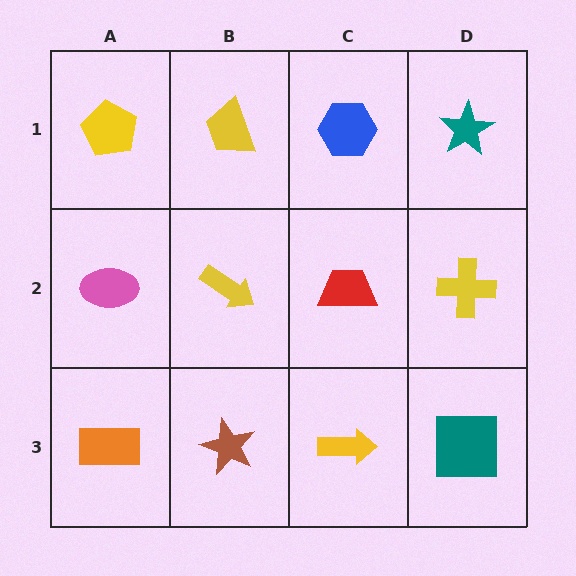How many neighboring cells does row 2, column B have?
4.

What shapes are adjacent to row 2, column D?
A teal star (row 1, column D), a teal square (row 3, column D), a red trapezoid (row 2, column C).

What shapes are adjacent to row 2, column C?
A blue hexagon (row 1, column C), a yellow arrow (row 3, column C), a yellow arrow (row 2, column B), a yellow cross (row 2, column D).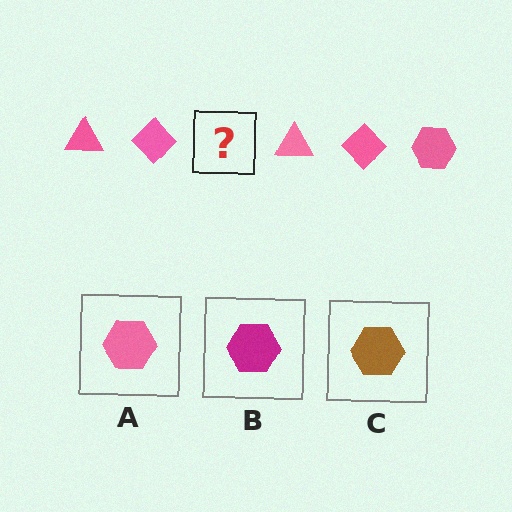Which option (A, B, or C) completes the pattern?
A.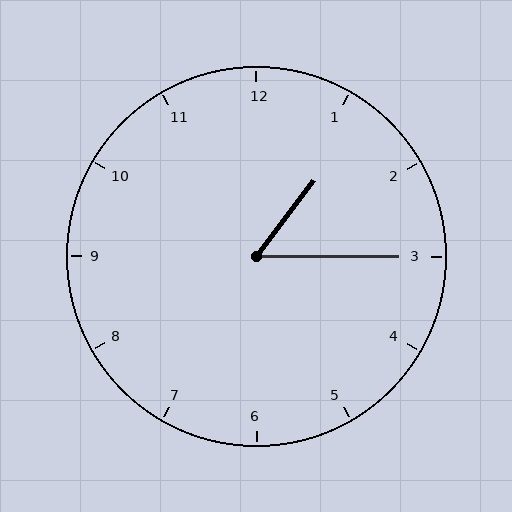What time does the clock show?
1:15.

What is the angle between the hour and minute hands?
Approximately 52 degrees.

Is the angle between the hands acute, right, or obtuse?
It is acute.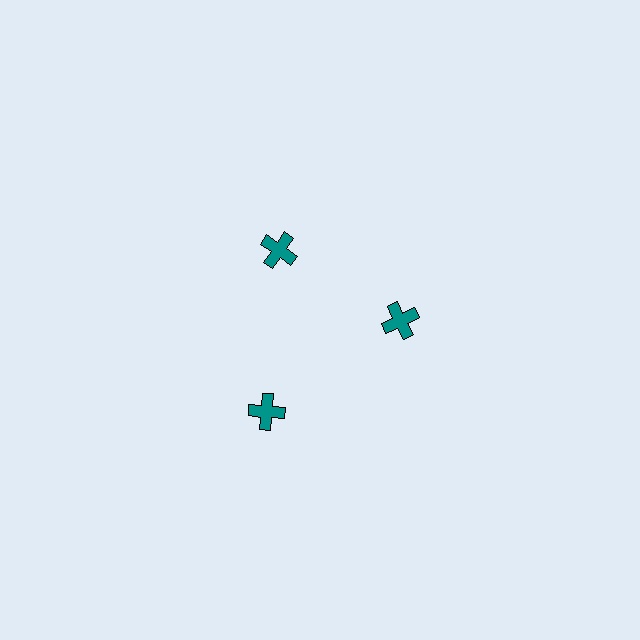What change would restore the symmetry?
The symmetry would be restored by moving it inward, back onto the ring so that all 3 crosses sit at equal angles and equal distance from the center.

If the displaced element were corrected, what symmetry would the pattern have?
It would have 3-fold rotational symmetry — the pattern would map onto itself every 120 degrees.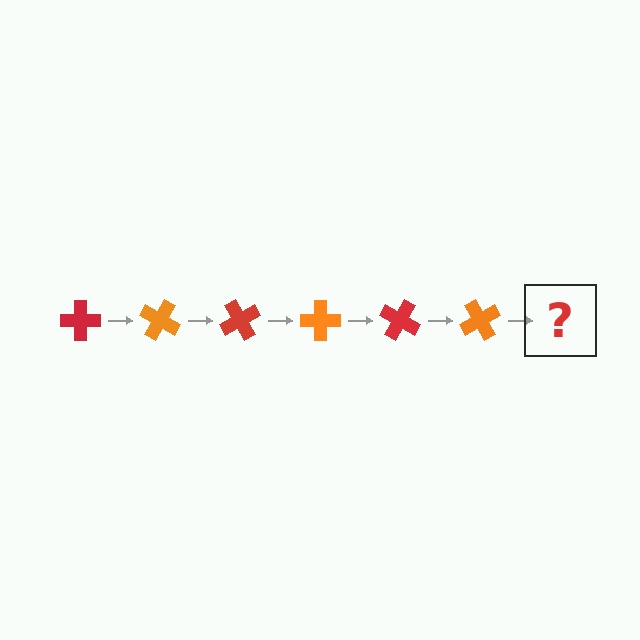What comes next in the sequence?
The next element should be a red cross, rotated 180 degrees from the start.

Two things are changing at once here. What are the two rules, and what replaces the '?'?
The two rules are that it rotates 30 degrees each step and the color cycles through red and orange. The '?' should be a red cross, rotated 180 degrees from the start.